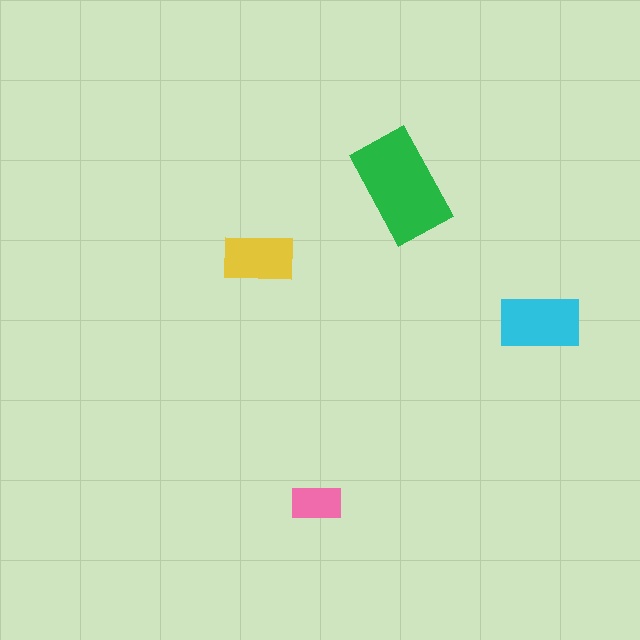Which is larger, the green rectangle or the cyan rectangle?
The green one.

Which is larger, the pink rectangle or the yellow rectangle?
The yellow one.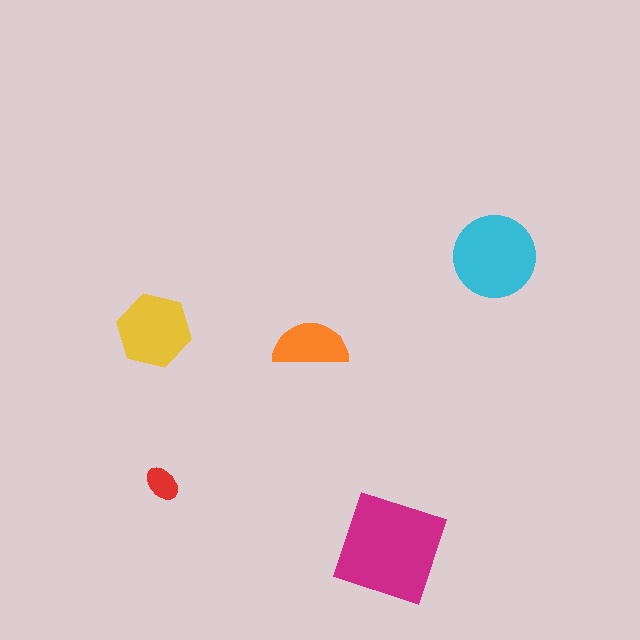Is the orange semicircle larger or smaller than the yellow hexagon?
Smaller.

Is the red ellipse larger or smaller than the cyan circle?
Smaller.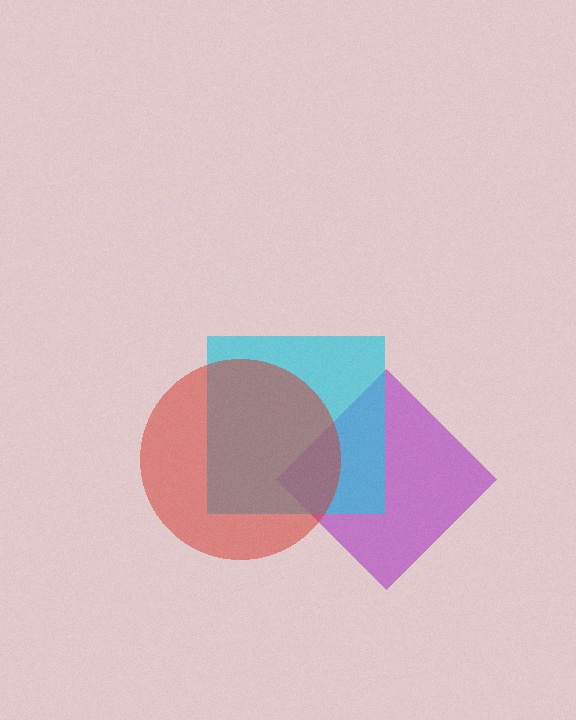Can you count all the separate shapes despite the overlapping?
Yes, there are 3 separate shapes.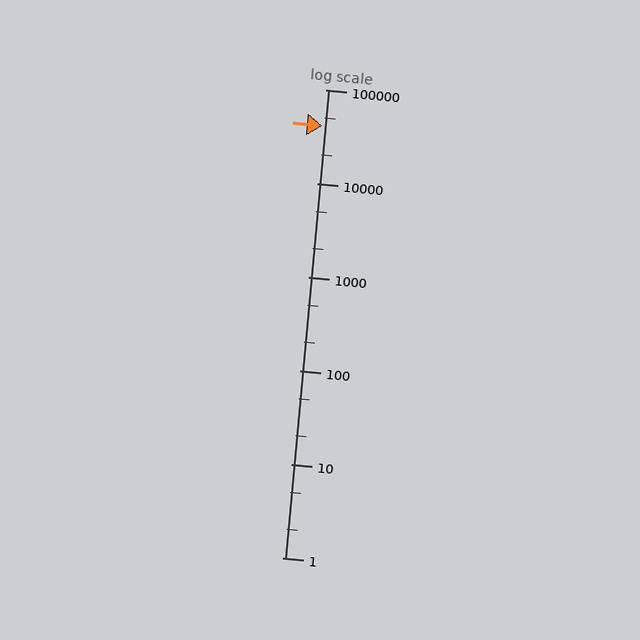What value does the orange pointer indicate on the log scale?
The pointer indicates approximately 41000.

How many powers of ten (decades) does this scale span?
The scale spans 5 decades, from 1 to 100000.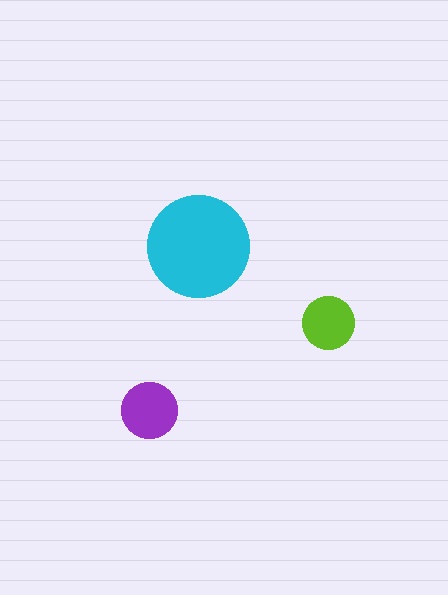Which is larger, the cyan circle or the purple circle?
The cyan one.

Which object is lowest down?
The purple circle is bottommost.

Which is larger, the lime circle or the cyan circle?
The cyan one.